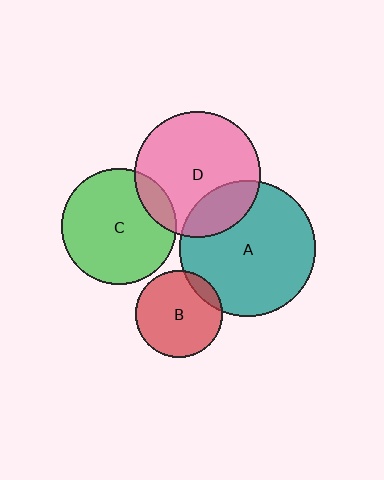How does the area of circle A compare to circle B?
Approximately 2.4 times.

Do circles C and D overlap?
Yes.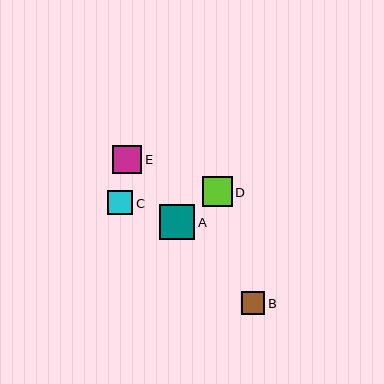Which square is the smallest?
Square B is the smallest with a size of approximately 23 pixels.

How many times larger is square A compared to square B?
Square A is approximately 1.5 times the size of square B.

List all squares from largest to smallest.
From largest to smallest: A, D, E, C, B.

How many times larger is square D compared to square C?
Square D is approximately 1.2 times the size of square C.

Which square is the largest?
Square A is the largest with a size of approximately 35 pixels.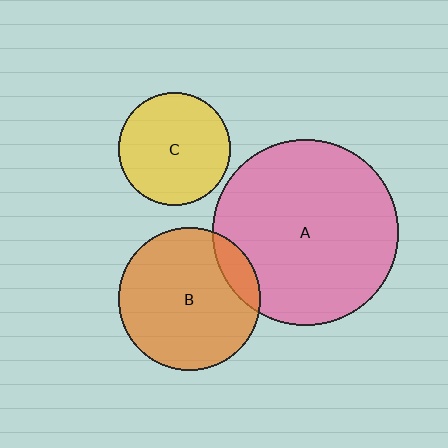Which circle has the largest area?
Circle A (pink).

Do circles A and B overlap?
Yes.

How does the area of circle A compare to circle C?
Approximately 2.7 times.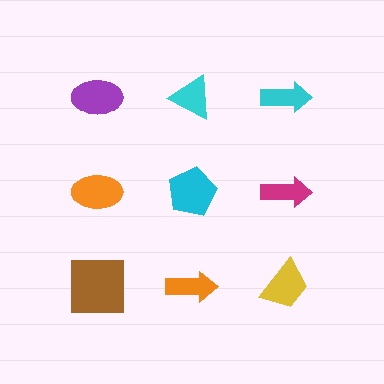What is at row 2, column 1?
An orange ellipse.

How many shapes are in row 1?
3 shapes.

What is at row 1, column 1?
A purple ellipse.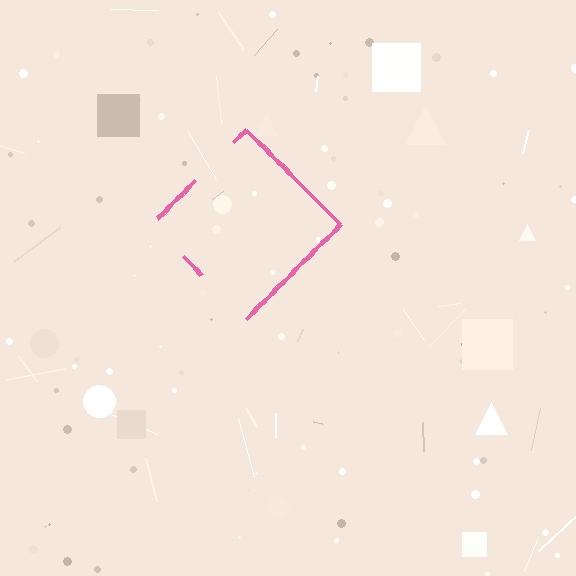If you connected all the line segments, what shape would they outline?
They would outline a diamond.